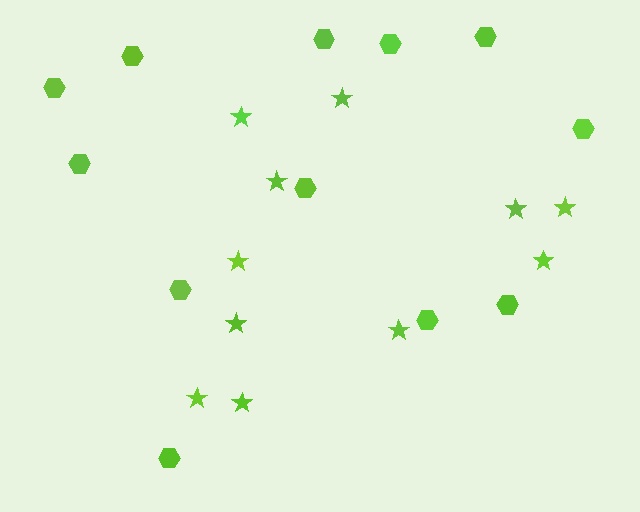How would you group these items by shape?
There are 2 groups: one group of stars (11) and one group of hexagons (12).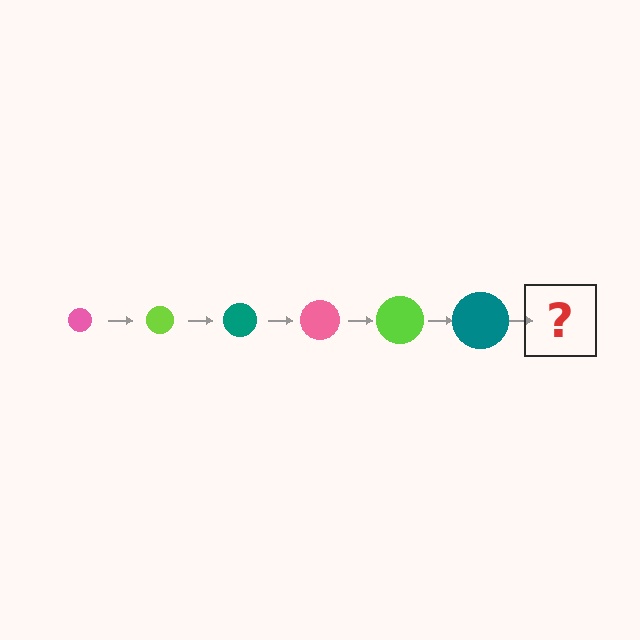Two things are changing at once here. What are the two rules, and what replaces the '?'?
The two rules are that the circle grows larger each step and the color cycles through pink, lime, and teal. The '?' should be a pink circle, larger than the previous one.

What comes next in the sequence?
The next element should be a pink circle, larger than the previous one.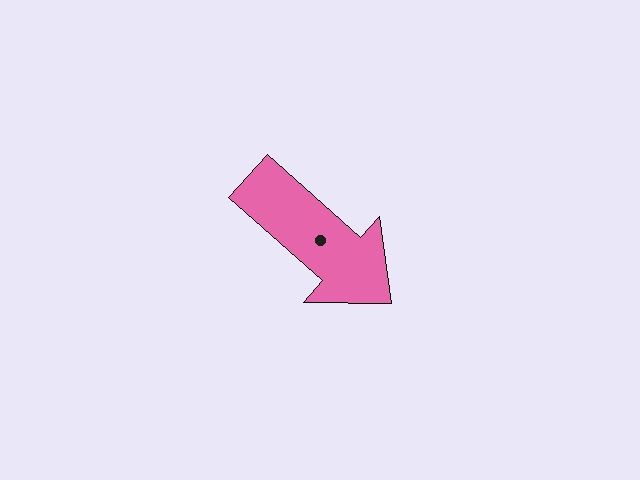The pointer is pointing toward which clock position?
Roughly 4 o'clock.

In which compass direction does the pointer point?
Southeast.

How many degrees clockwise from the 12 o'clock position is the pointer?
Approximately 132 degrees.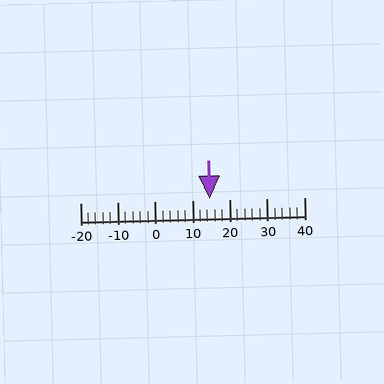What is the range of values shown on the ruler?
The ruler shows values from -20 to 40.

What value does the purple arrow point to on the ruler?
The purple arrow points to approximately 15.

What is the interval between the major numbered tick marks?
The major tick marks are spaced 10 units apart.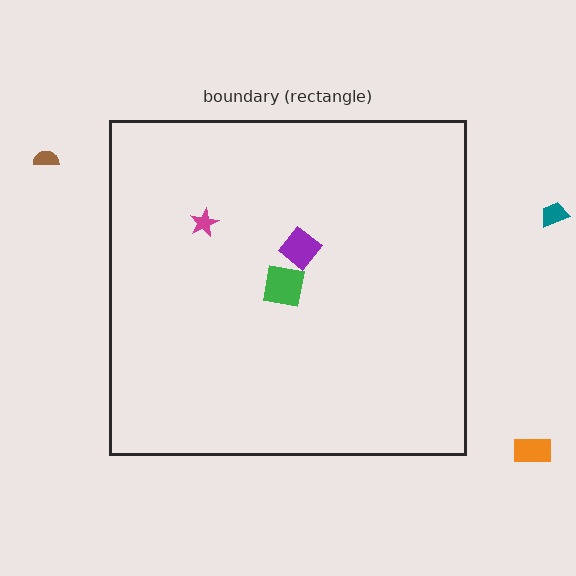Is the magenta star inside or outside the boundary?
Inside.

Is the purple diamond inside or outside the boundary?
Inside.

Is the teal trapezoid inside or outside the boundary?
Outside.